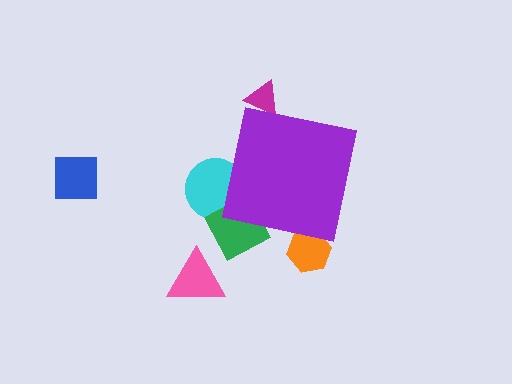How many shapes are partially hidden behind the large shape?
4 shapes are partially hidden.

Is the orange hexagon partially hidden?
Yes, the orange hexagon is partially hidden behind the purple square.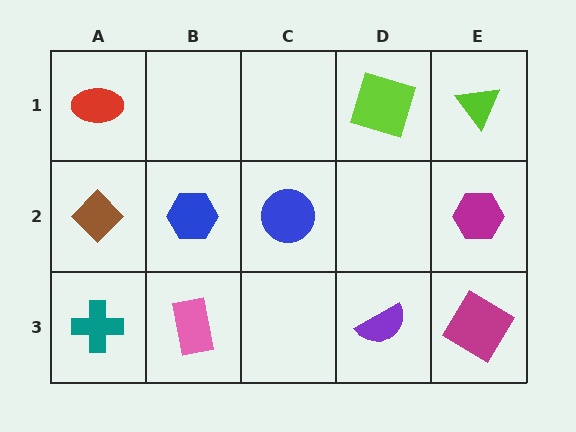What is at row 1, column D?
A lime square.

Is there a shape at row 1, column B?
No, that cell is empty.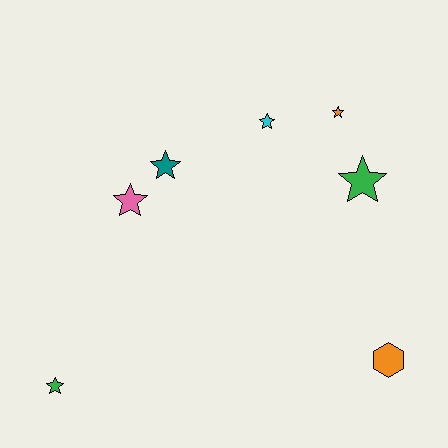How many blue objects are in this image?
There are no blue objects.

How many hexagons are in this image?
There is 1 hexagon.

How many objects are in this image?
There are 7 objects.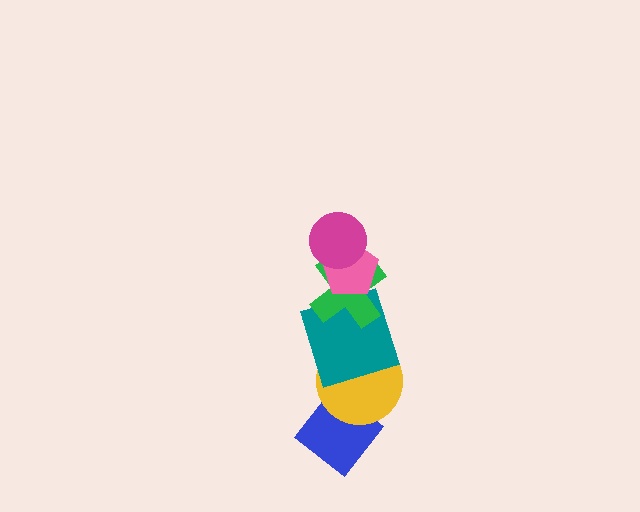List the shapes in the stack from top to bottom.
From top to bottom: the magenta circle, the pink pentagon, the green cross, the teal square, the yellow circle, the blue diamond.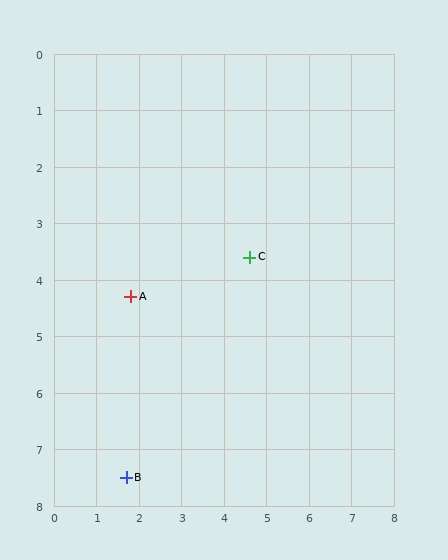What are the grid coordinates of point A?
Point A is at approximately (1.8, 4.3).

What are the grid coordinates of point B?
Point B is at approximately (1.7, 7.5).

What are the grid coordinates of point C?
Point C is at approximately (4.6, 3.6).